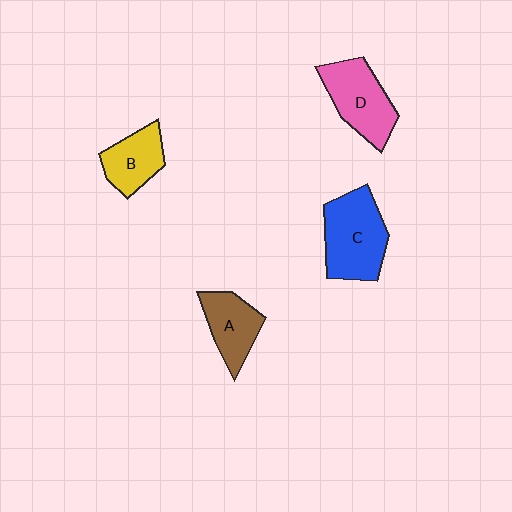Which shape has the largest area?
Shape C (blue).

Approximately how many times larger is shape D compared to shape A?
Approximately 1.3 times.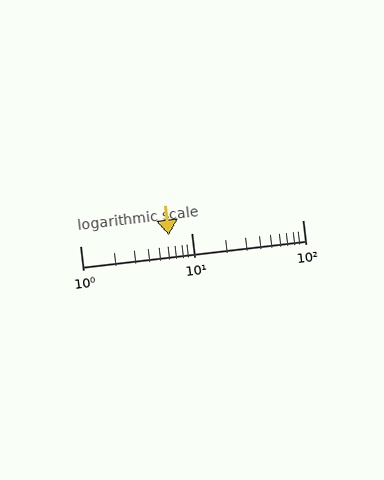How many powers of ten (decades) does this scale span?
The scale spans 2 decades, from 1 to 100.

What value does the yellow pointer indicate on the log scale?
The pointer indicates approximately 6.3.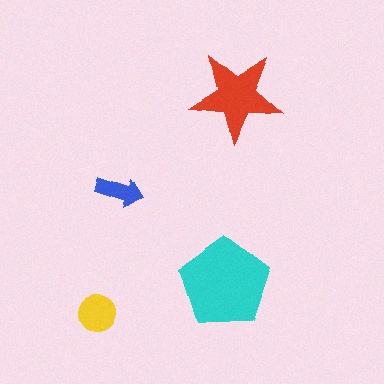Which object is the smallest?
The blue arrow.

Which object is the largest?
The cyan pentagon.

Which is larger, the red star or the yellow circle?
The red star.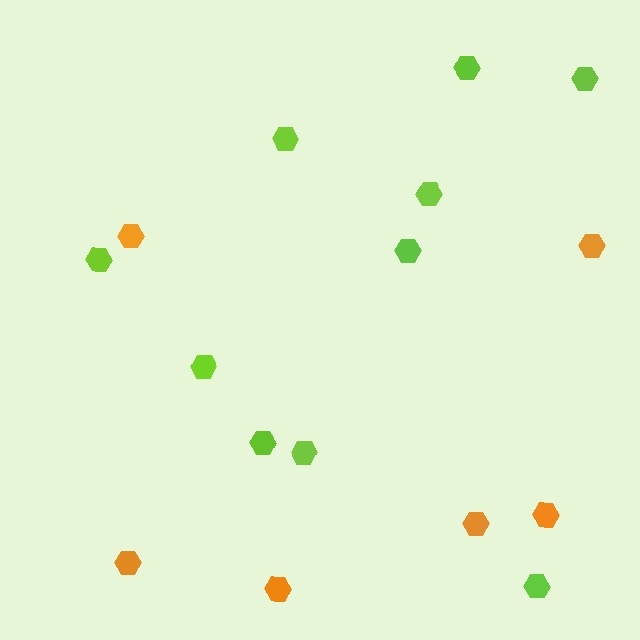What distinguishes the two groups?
There are 2 groups: one group of lime hexagons (10) and one group of orange hexagons (6).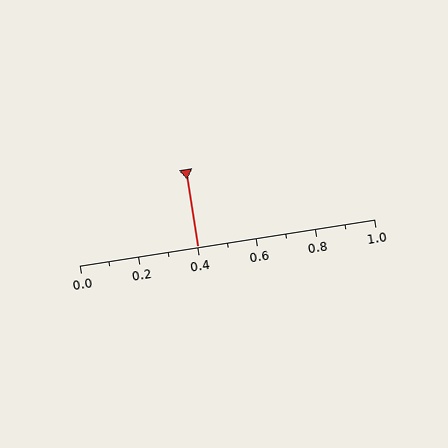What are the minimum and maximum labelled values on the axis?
The axis runs from 0.0 to 1.0.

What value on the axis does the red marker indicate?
The marker indicates approximately 0.4.